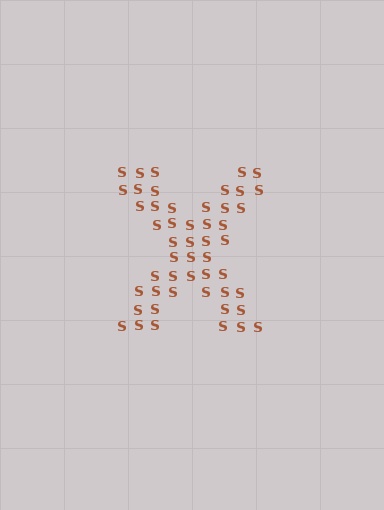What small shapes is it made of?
It is made of small letter S's.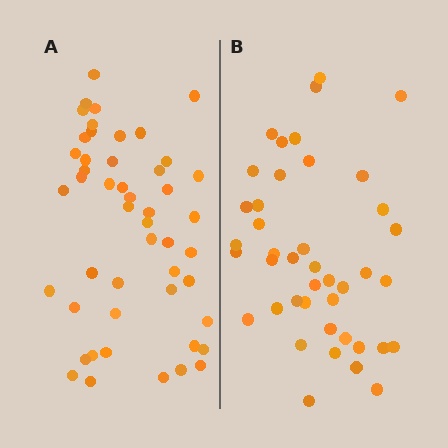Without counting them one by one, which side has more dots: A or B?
Region A (the left region) has more dots.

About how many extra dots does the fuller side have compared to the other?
Region A has roughly 8 or so more dots than region B.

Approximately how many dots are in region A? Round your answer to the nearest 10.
About 50 dots. (The exact count is 49, which rounds to 50.)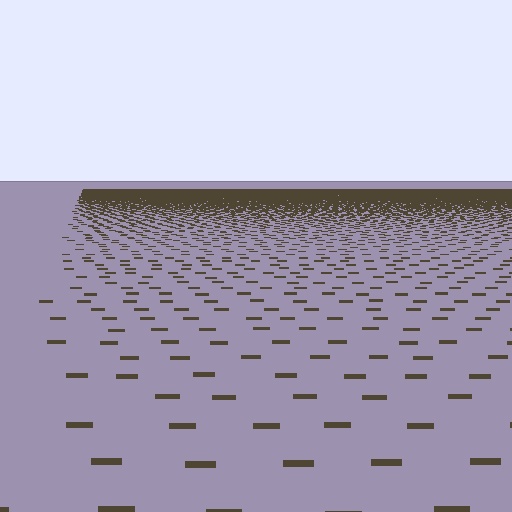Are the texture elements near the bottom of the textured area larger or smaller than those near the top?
Larger. Near the bottom, elements are closer to the viewer and appear at a bigger on-screen size.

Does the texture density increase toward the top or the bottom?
Density increases toward the top.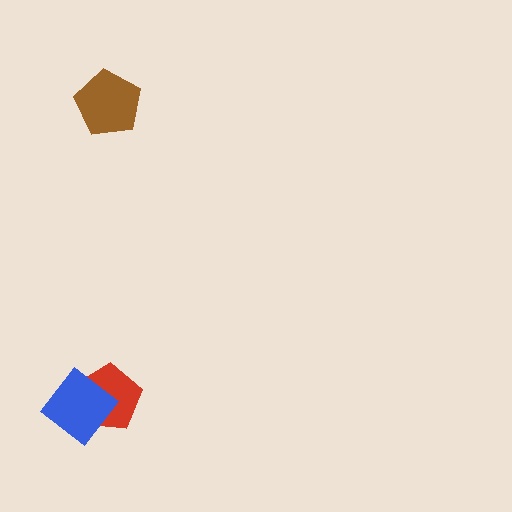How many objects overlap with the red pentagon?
1 object overlaps with the red pentagon.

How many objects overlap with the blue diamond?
1 object overlaps with the blue diamond.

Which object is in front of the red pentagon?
The blue diamond is in front of the red pentagon.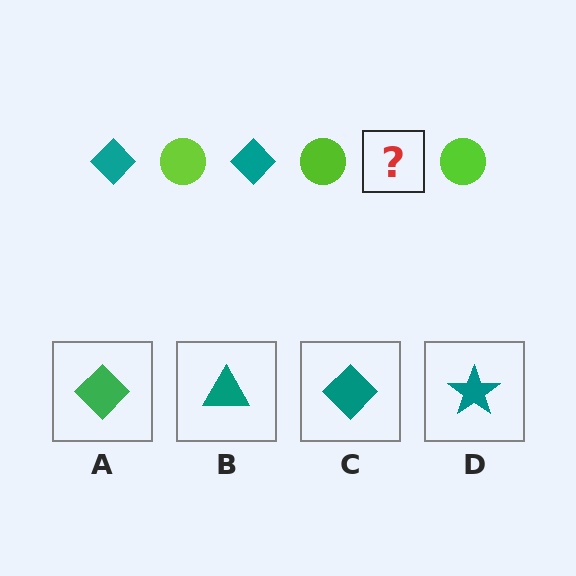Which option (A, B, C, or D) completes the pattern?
C.